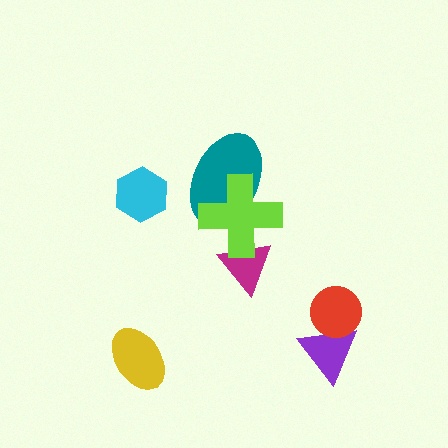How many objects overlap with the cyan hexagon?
0 objects overlap with the cyan hexagon.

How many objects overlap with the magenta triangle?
1 object overlaps with the magenta triangle.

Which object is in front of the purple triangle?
The red circle is in front of the purple triangle.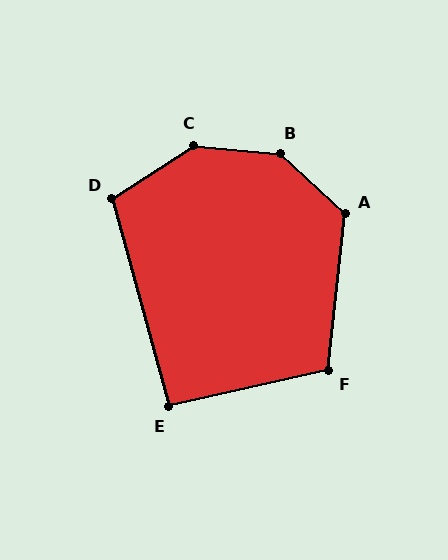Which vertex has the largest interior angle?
B, at approximately 143 degrees.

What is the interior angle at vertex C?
Approximately 141 degrees (obtuse).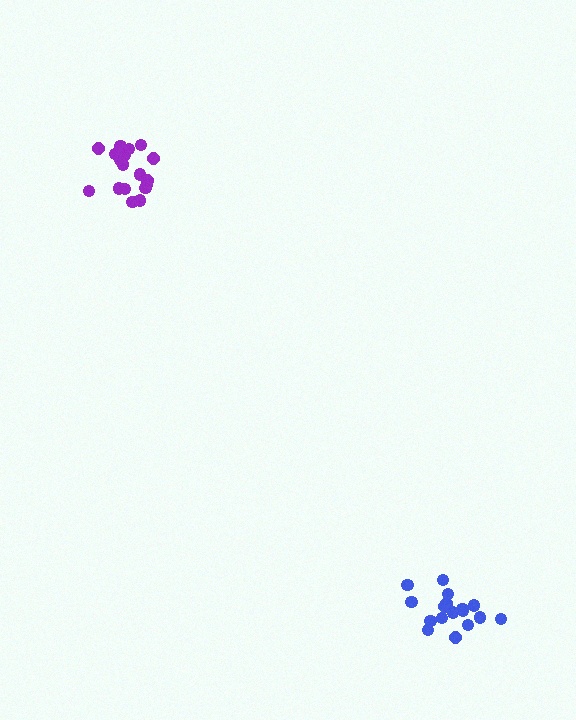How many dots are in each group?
Group 1: 19 dots, Group 2: 17 dots (36 total).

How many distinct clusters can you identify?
There are 2 distinct clusters.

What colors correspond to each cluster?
The clusters are colored: purple, blue.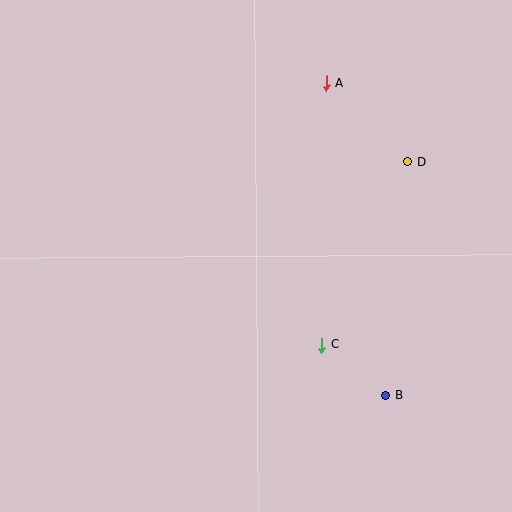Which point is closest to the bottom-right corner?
Point B is closest to the bottom-right corner.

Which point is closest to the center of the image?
Point C at (321, 345) is closest to the center.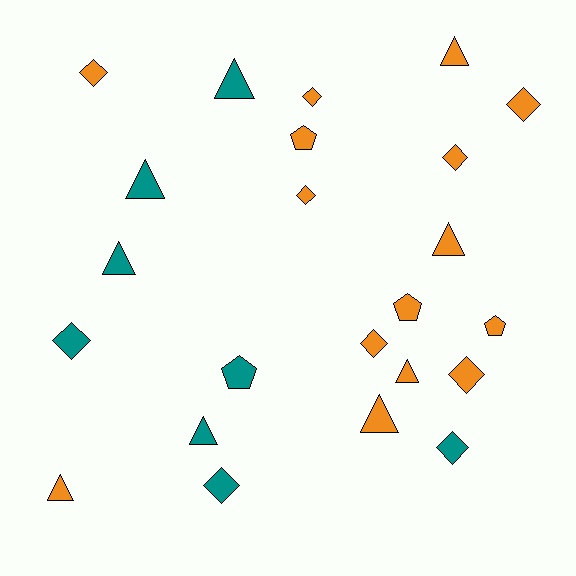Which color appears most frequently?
Orange, with 15 objects.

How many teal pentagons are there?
There is 1 teal pentagon.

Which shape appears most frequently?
Diamond, with 10 objects.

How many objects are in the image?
There are 23 objects.